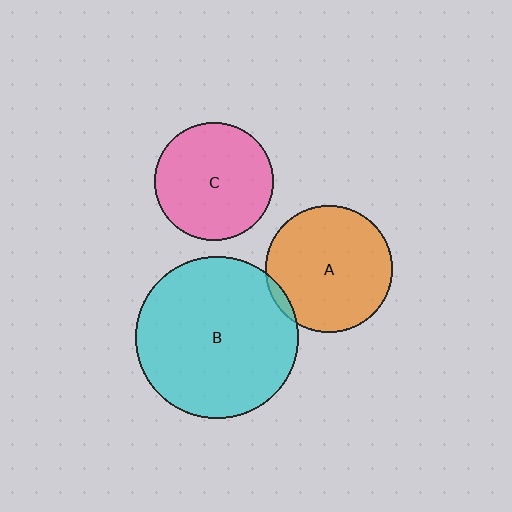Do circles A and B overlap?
Yes.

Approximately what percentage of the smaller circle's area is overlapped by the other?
Approximately 5%.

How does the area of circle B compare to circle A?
Approximately 1.6 times.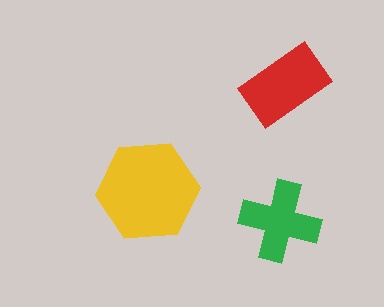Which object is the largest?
The yellow hexagon.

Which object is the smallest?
The green cross.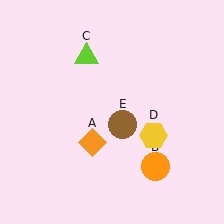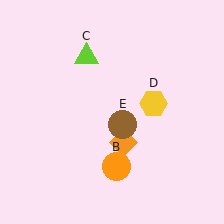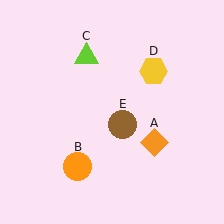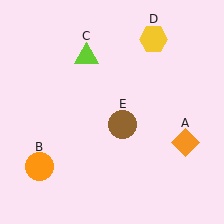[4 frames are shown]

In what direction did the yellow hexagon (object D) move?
The yellow hexagon (object D) moved up.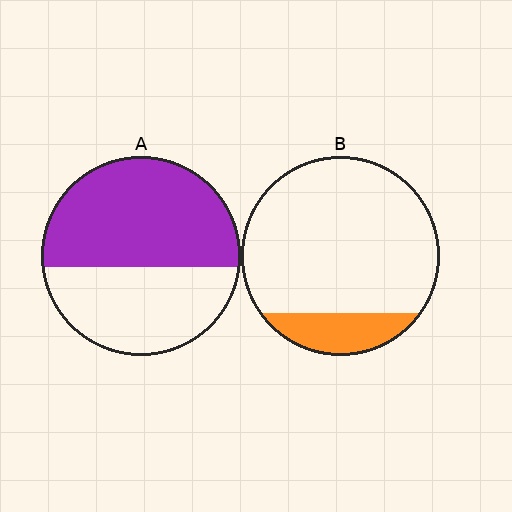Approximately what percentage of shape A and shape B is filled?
A is approximately 55% and B is approximately 15%.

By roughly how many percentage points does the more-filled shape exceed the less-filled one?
By roughly 40 percentage points (A over B).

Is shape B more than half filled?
No.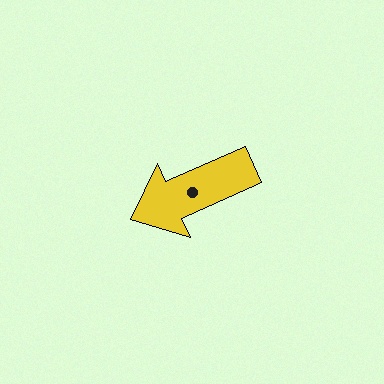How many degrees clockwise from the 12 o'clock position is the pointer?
Approximately 246 degrees.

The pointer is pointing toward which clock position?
Roughly 8 o'clock.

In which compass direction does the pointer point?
Southwest.